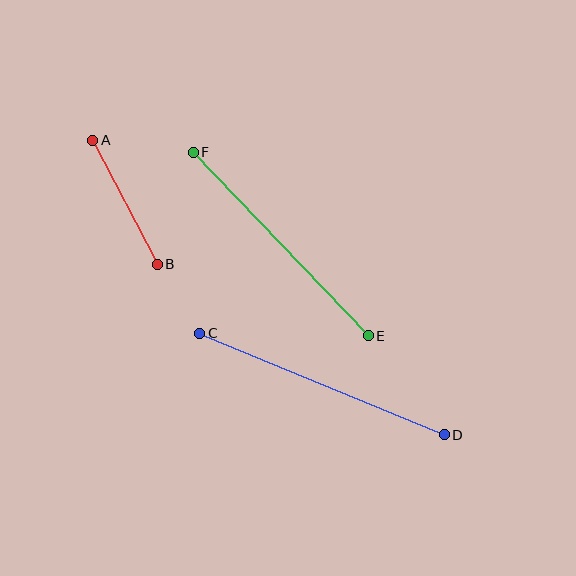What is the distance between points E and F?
The distance is approximately 254 pixels.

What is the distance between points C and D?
The distance is approximately 265 pixels.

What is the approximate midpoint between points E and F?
The midpoint is at approximately (281, 244) pixels.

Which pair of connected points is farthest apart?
Points C and D are farthest apart.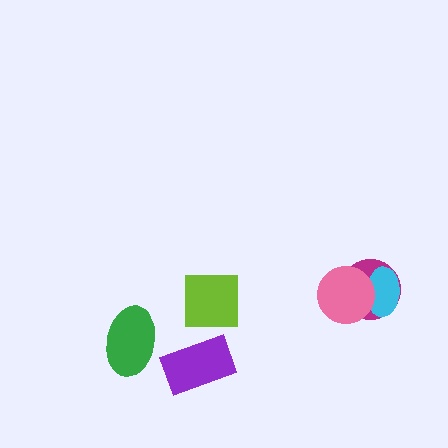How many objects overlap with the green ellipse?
0 objects overlap with the green ellipse.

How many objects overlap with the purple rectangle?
0 objects overlap with the purple rectangle.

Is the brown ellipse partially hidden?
Yes, it is partially covered by another shape.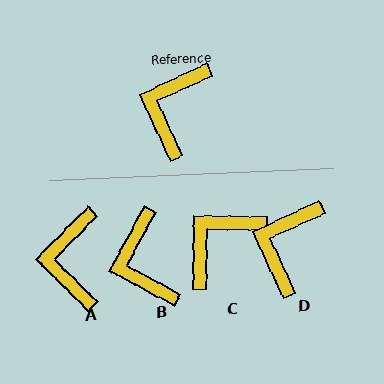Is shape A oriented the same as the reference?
No, it is off by about 21 degrees.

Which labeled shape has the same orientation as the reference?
D.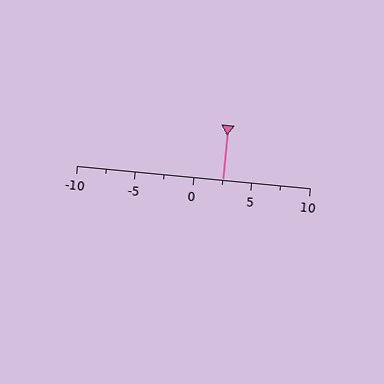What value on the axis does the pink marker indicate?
The marker indicates approximately 2.5.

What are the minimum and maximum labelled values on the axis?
The axis runs from -10 to 10.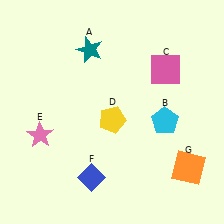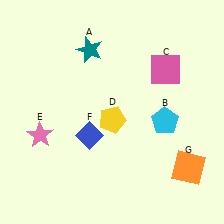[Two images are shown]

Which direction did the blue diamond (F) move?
The blue diamond (F) moved up.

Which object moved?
The blue diamond (F) moved up.